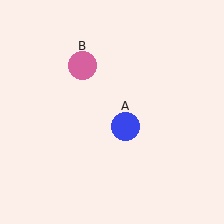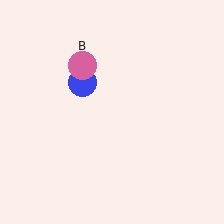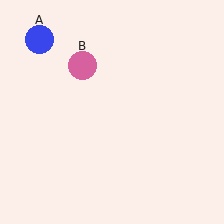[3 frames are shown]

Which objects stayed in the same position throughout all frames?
Pink circle (object B) remained stationary.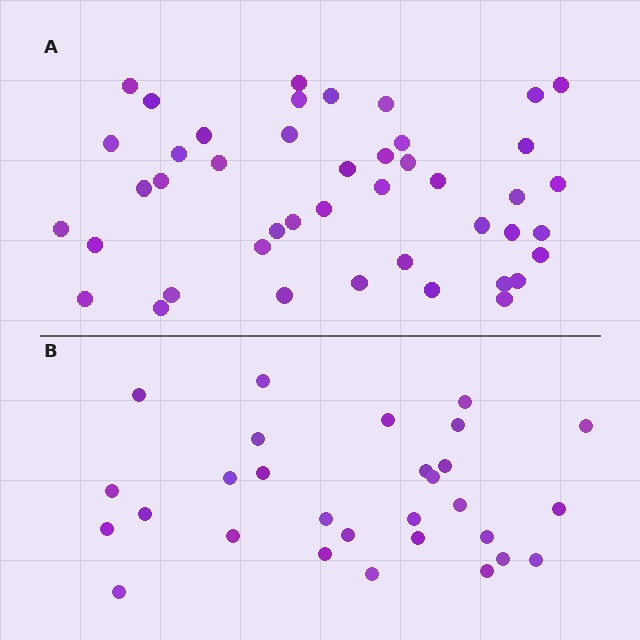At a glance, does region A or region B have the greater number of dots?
Region A (the top region) has more dots.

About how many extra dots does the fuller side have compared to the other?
Region A has approximately 15 more dots than region B.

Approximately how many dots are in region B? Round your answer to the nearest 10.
About 30 dots. (The exact count is 29, which rounds to 30.)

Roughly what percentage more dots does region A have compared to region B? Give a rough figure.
About 50% more.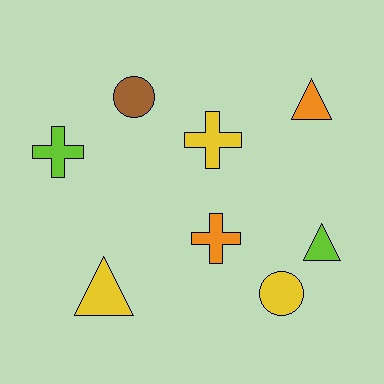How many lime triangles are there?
There is 1 lime triangle.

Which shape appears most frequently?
Triangle, with 3 objects.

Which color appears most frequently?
Yellow, with 3 objects.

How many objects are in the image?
There are 8 objects.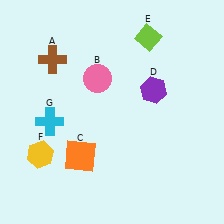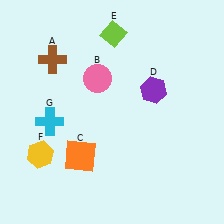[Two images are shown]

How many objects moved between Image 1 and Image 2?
1 object moved between the two images.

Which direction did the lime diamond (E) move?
The lime diamond (E) moved left.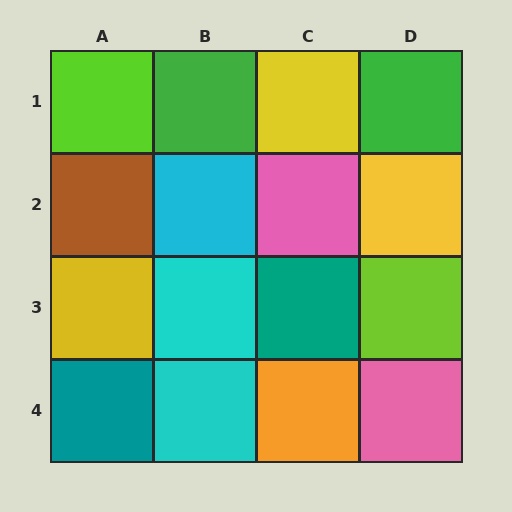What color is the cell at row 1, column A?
Lime.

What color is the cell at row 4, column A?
Teal.